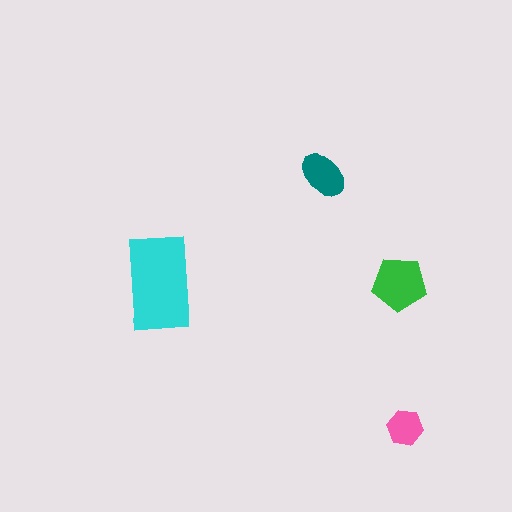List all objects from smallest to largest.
The pink hexagon, the teal ellipse, the green pentagon, the cyan rectangle.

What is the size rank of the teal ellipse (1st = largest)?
3rd.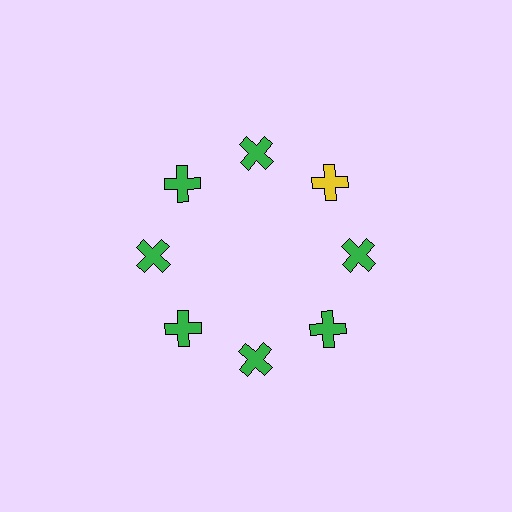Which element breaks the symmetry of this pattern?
The yellow cross at roughly the 2 o'clock position breaks the symmetry. All other shapes are green crosses.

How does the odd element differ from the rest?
It has a different color: yellow instead of green.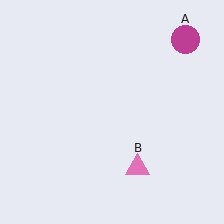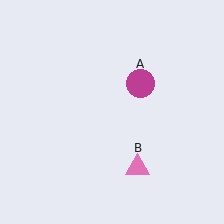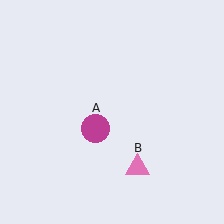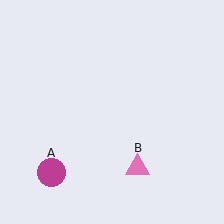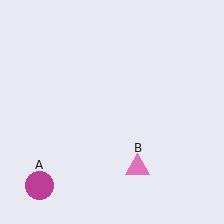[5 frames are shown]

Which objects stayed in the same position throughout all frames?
Pink triangle (object B) remained stationary.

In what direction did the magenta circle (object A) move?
The magenta circle (object A) moved down and to the left.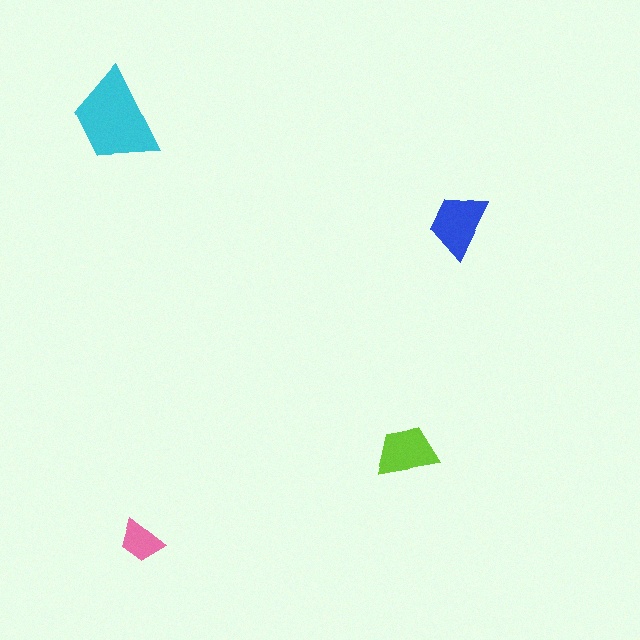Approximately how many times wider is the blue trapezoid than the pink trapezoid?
About 1.5 times wider.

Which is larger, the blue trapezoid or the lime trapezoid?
The blue one.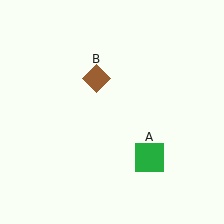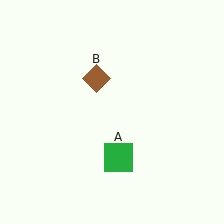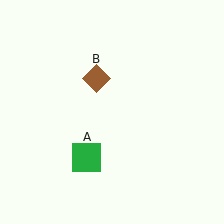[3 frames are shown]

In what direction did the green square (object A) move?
The green square (object A) moved left.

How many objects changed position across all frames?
1 object changed position: green square (object A).